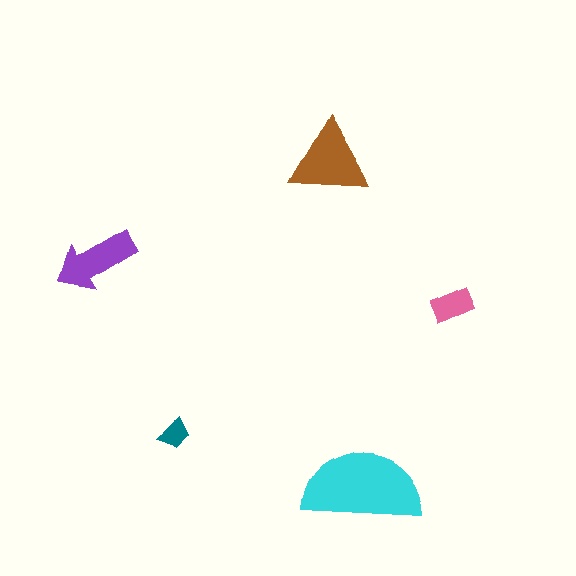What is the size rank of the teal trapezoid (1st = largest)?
5th.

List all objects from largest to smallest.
The cyan semicircle, the brown triangle, the purple arrow, the pink rectangle, the teal trapezoid.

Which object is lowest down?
The cyan semicircle is bottommost.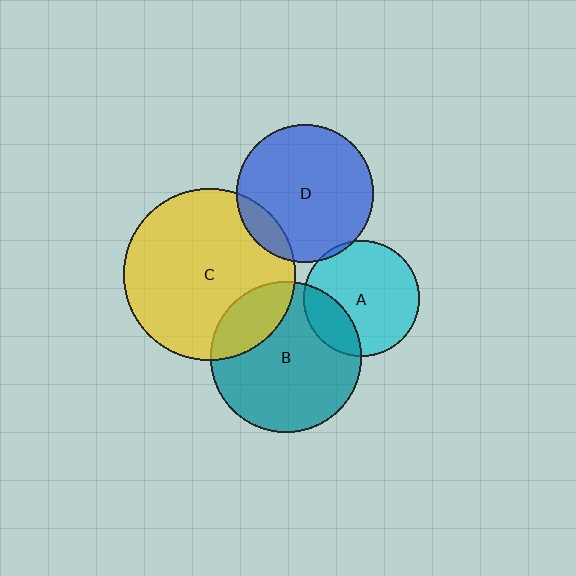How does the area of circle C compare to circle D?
Approximately 1.6 times.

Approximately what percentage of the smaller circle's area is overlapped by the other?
Approximately 25%.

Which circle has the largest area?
Circle C (yellow).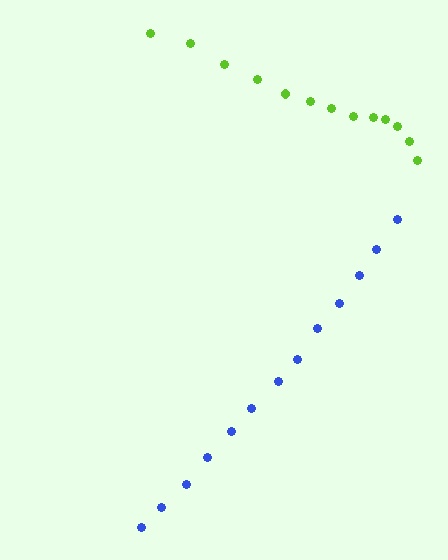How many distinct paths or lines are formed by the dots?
There are 2 distinct paths.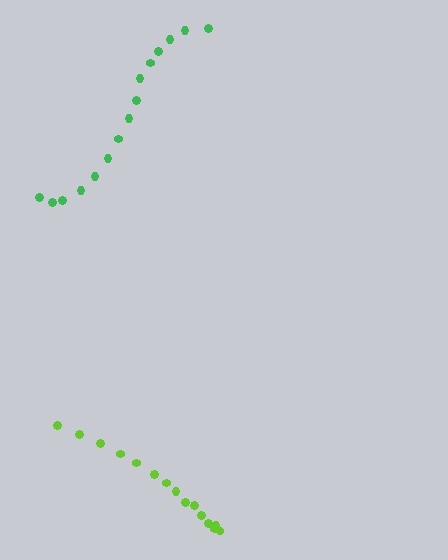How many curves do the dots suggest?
There are 2 distinct paths.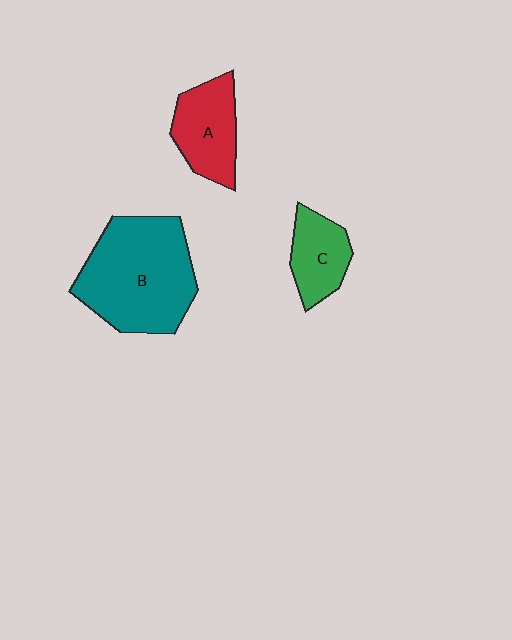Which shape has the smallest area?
Shape C (green).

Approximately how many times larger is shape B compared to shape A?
Approximately 2.0 times.